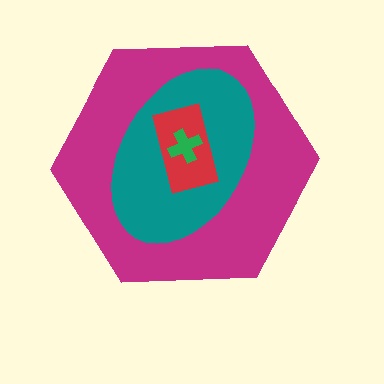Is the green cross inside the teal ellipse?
Yes.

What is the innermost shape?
The green cross.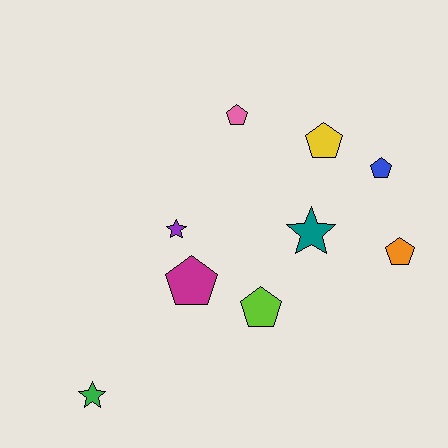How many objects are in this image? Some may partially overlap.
There are 9 objects.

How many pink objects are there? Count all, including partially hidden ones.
There is 1 pink object.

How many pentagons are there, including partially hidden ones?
There are 6 pentagons.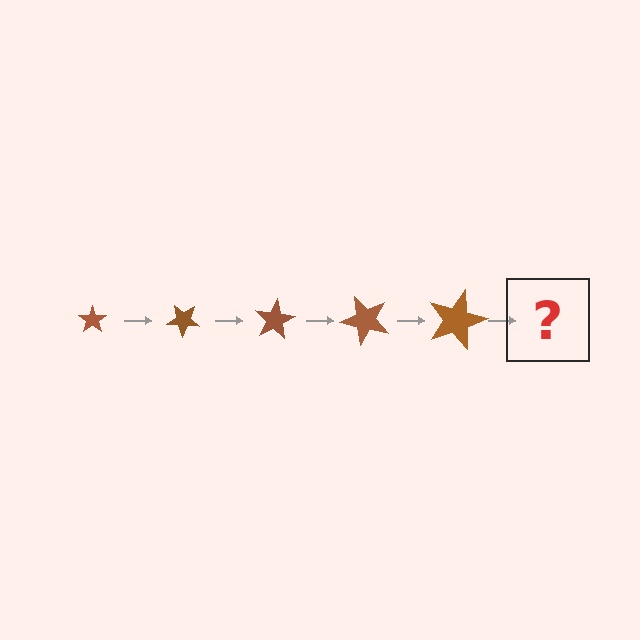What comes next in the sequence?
The next element should be a star, larger than the previous one and rotated 200 degrees from the start.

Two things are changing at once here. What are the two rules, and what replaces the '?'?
The two rules are that the star grows larger each step and it rotates 40 degrees each step. The '?' should be a star, larger than the previous one and rotated 200 degrees from the start.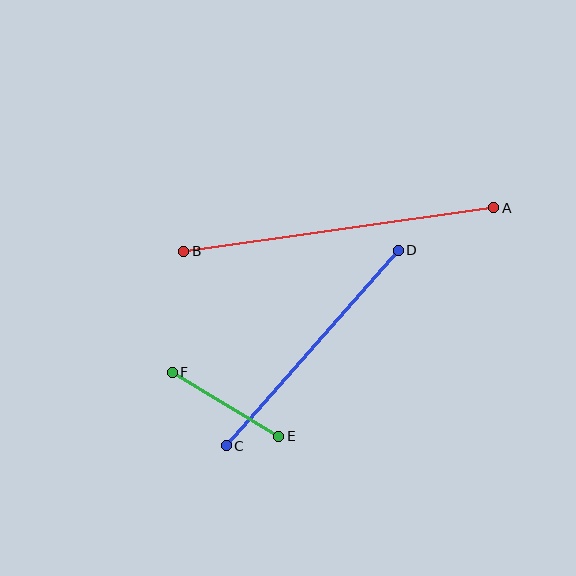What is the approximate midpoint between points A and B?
The midpoint is at approximately (339, 230) pixels.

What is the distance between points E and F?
The distance is approximately 124 pixels.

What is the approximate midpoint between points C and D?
The midpoint is at approximately (312, 348) pixels.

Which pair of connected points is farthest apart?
Points A and B are farthest apart.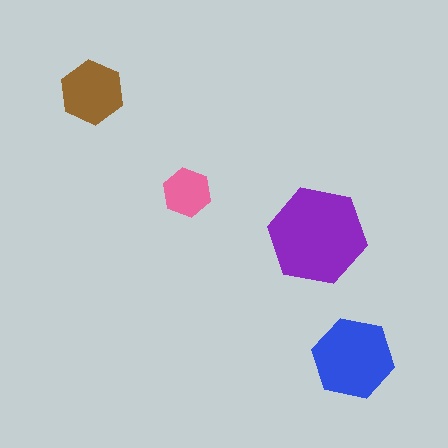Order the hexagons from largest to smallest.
the purple one, the blue one, the brown one, the pink one.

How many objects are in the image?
There are 4 objects in the image.